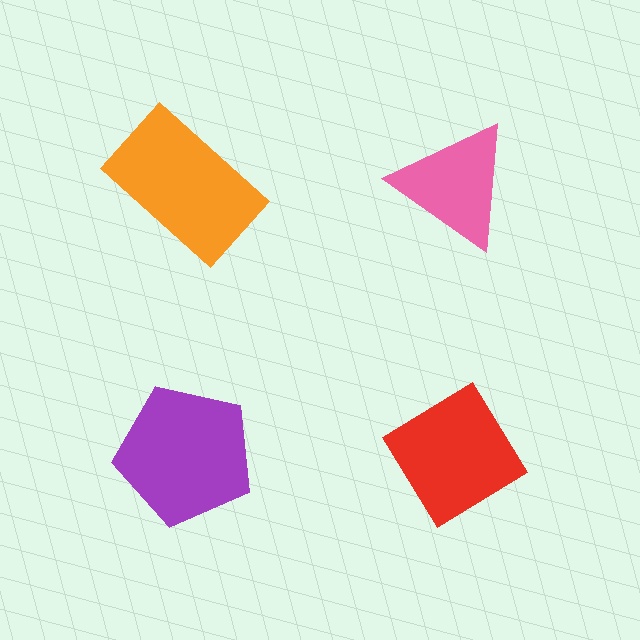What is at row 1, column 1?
An orange rectangle.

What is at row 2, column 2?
A red diamond.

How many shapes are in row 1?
2 shapes.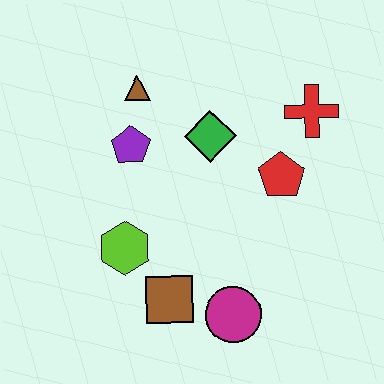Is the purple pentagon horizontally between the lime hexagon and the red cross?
Yes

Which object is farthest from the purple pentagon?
The magenta circle is farthest from the purple pentagon.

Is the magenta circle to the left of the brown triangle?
No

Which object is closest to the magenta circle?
The brown square is closest to the magenta circle.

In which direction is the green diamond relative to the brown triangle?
The green diamond is to the right of the brown triangle.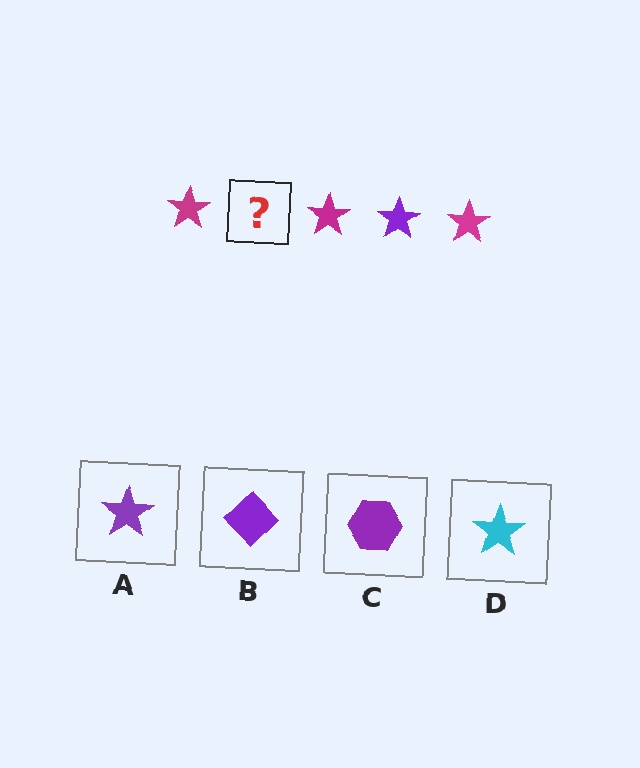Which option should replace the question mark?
Option A.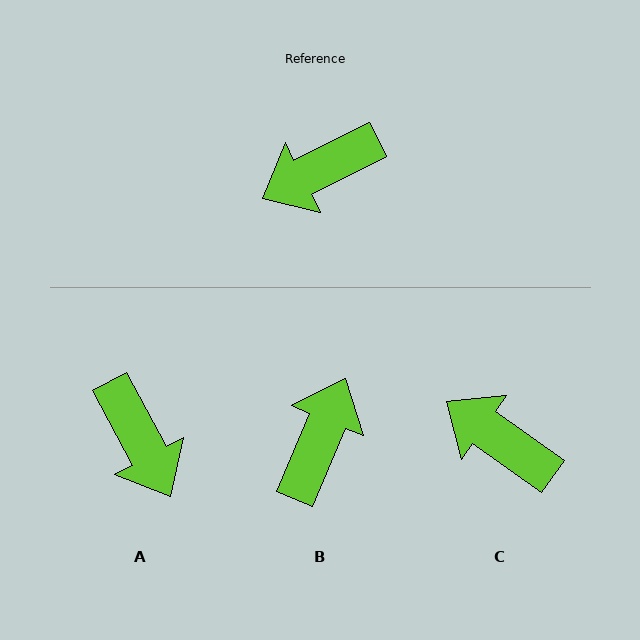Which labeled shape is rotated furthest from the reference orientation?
B, about 140 degrees away.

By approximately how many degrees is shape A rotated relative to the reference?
Approximately 91 degrees counter-clockwise.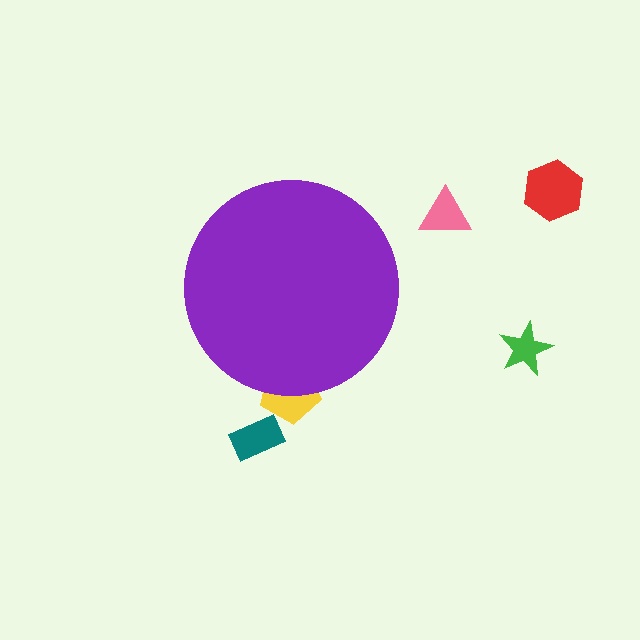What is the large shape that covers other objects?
A purple circle.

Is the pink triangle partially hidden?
No, the pink triangle is fully visible.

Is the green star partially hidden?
No, the green star is fully visible.